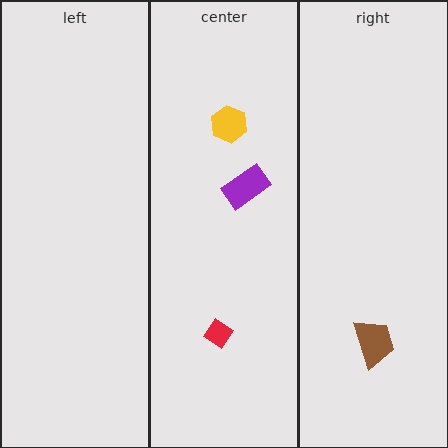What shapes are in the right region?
The brown trapezoid.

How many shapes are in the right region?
1.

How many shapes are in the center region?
3.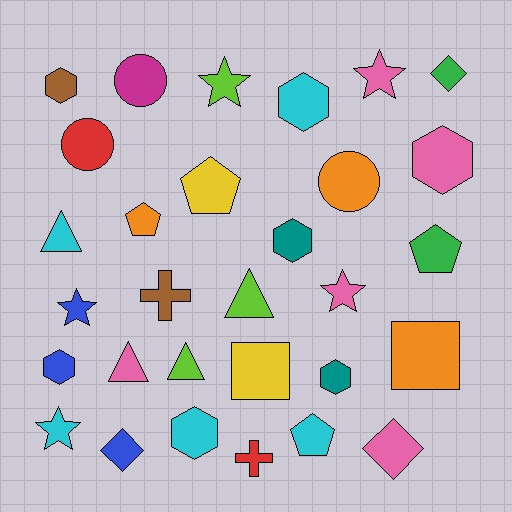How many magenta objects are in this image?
There is 1 magenta object.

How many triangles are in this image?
There are 4 triangles.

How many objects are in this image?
There are 30 objects.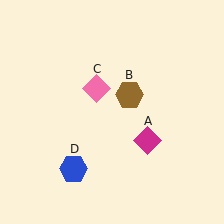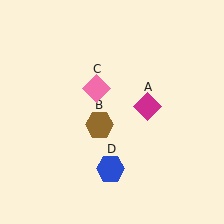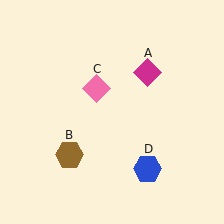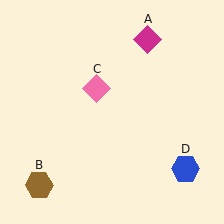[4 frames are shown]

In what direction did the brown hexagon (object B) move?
The brown hexagon (object B) moved down and to the left.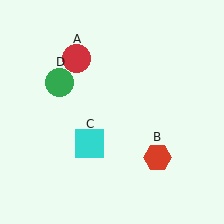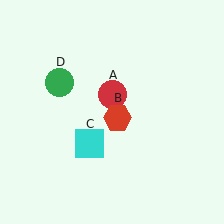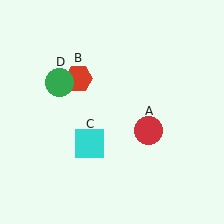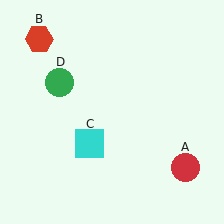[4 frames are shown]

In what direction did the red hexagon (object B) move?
The red hexagon (object B) moved up and to the left.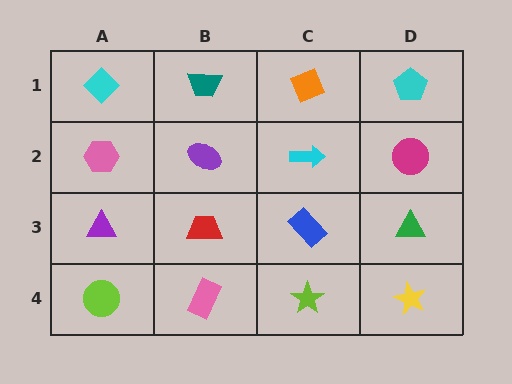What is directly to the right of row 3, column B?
A blue rectangle.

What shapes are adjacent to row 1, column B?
A purple ellipse (row 2, column B), a cyan diamond (row 1, column A), an orange diamond (row 1, column C).